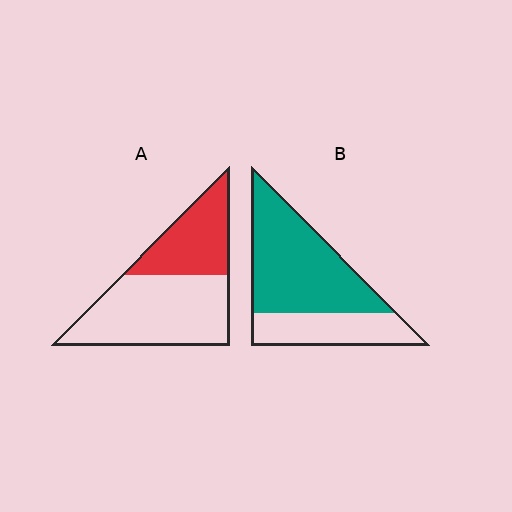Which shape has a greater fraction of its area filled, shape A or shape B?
Shape B.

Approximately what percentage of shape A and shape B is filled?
A is approximately 35% and B is approximately 65%.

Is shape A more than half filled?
No.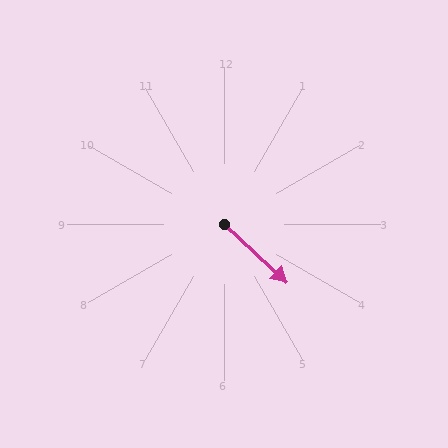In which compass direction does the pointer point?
Southeast.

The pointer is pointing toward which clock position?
Roughly 4 o'clock.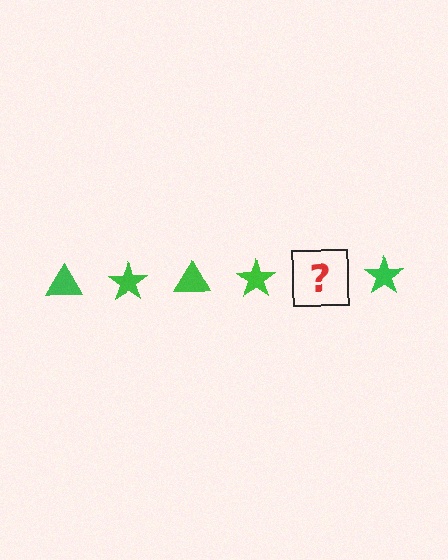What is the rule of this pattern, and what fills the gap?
The rule is that the pattern cycles through triangle, star shapes in green. The gap should be filled with a green triangle.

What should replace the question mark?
The question mark should be replaced with a green triangle.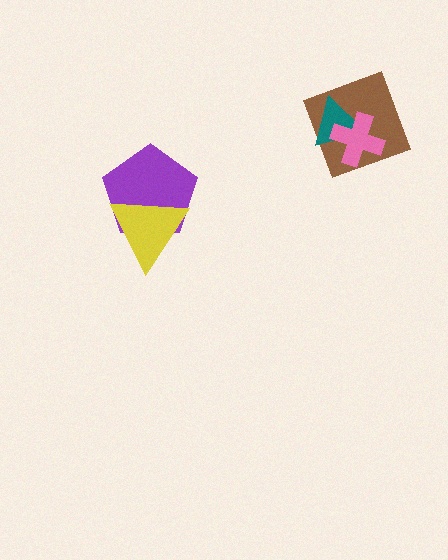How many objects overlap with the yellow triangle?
1 object overlaps with the yellow triangle.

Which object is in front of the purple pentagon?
The yellow triangle is in front of the purple pentagon.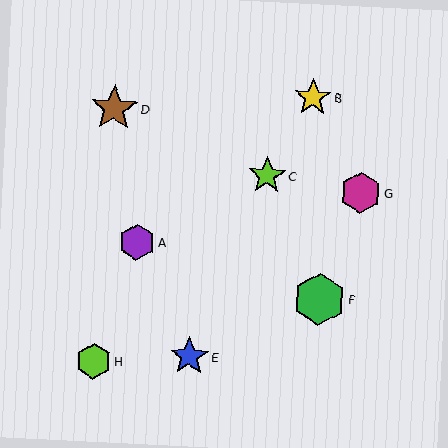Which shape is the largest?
The green hexagon (labeled F) is the largest.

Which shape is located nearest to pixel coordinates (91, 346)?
The lime hexagon (labeled H) at (94, 361) is nearest to that location.